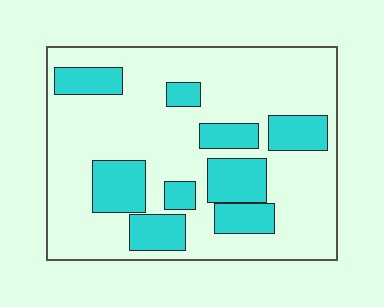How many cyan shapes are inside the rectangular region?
9.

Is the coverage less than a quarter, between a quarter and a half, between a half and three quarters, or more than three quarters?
Between a quarter and a half.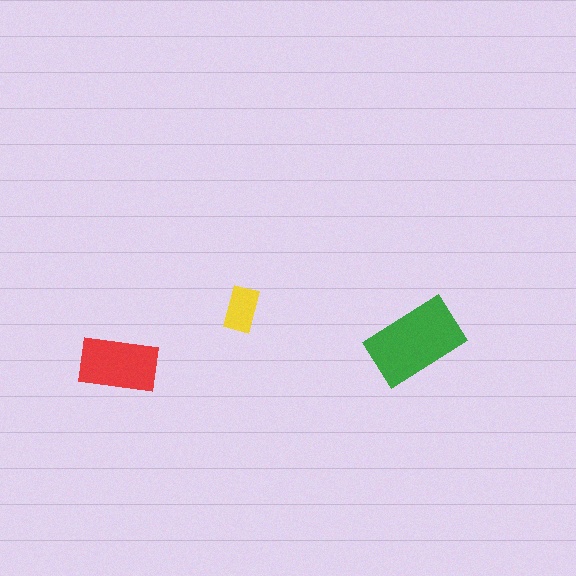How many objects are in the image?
There are 3 objects in the image.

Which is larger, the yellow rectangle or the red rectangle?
The red one.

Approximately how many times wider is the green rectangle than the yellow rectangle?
About 2 times wider.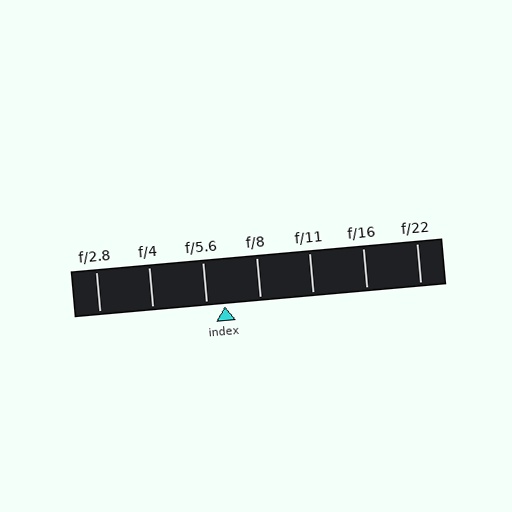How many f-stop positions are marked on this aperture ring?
There are 7 f-stop positions marked.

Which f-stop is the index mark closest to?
The index mark is closest to f/5.6.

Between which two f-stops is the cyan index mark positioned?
The index mark is between f/5.6 and f/8.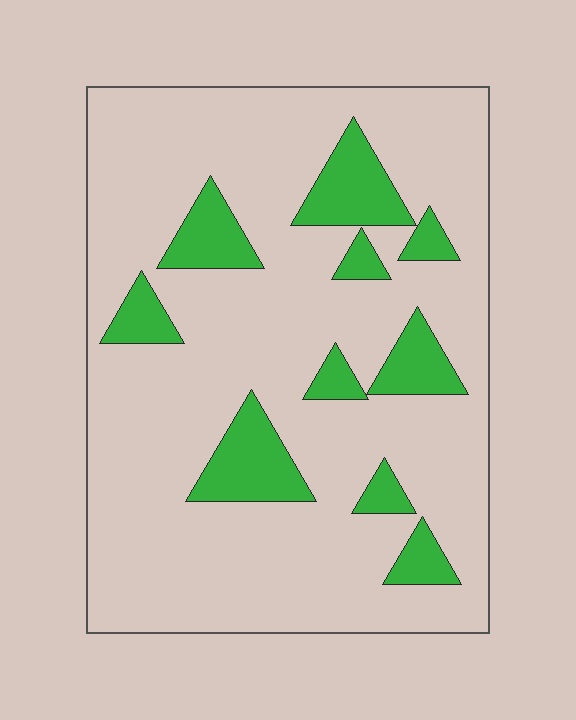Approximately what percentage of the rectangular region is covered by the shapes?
Approximately 15%.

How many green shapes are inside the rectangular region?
10.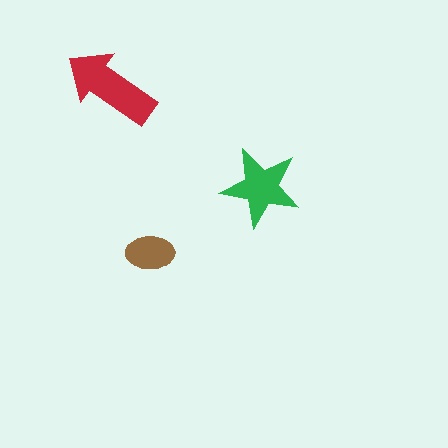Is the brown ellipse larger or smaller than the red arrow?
Smaller.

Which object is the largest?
The red arrow.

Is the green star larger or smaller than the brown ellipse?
Larger.